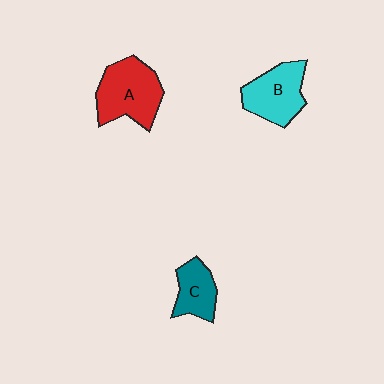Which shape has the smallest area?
Shape C (teal).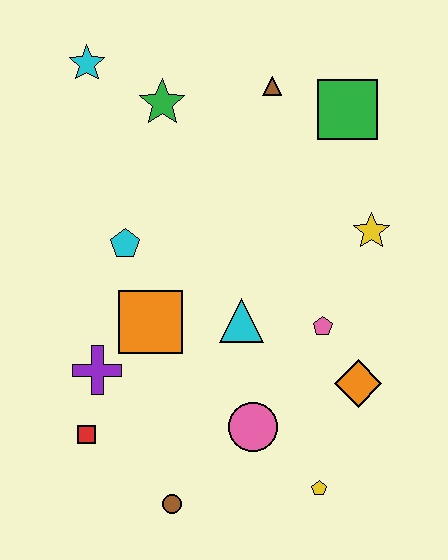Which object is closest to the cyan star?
The green star is closest to the cyan star.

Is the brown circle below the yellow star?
Yes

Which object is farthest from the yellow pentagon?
The cyan star is farthest from the yellow pentagon.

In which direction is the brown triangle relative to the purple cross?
The brown triangle is above the purple cross.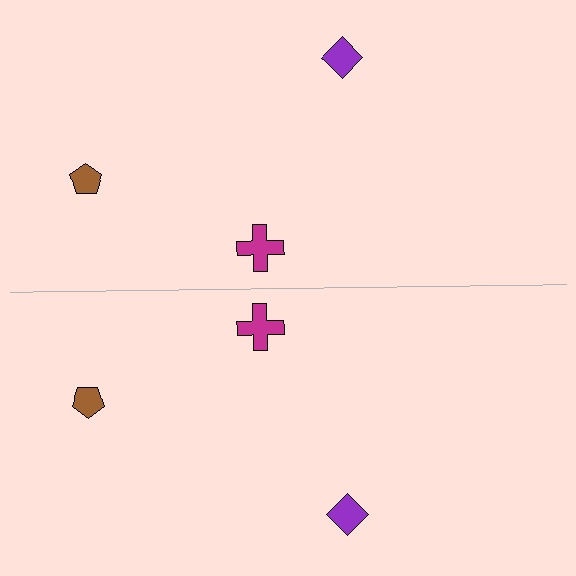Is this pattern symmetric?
Yes, this pattern has bilateral (reflection) symmetry.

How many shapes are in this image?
There are 6 shapes in this image.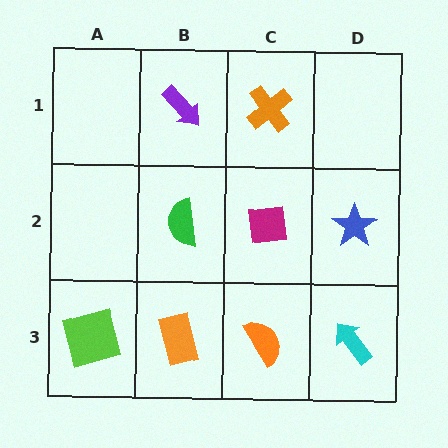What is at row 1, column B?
A purple arrow.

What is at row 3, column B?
An orange rectangle.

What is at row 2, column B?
A green semicircle.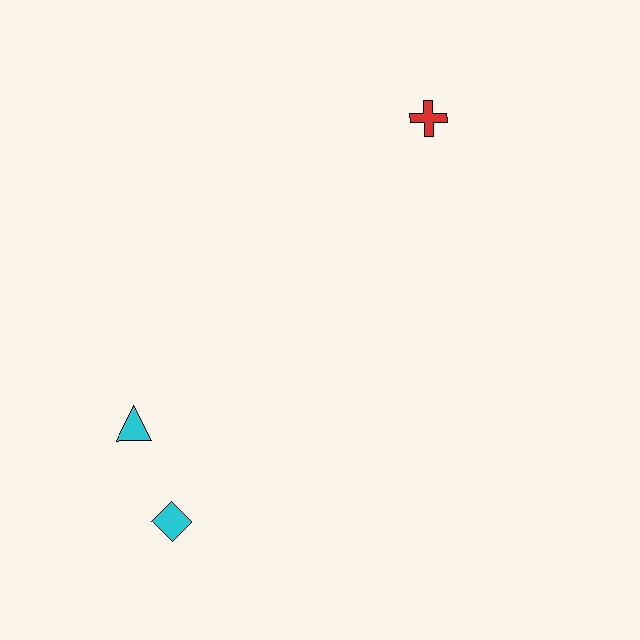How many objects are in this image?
There are 3 objects.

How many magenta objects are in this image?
There are no magenta objects.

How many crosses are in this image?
There is 1 cross.